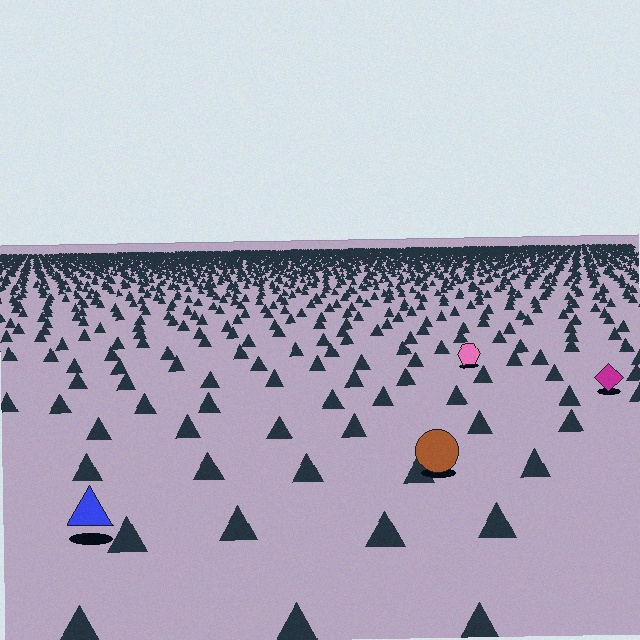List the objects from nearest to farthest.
From nearest to farthest: the blue triangle, the brown circle, the magenta diamond, the pink hexagon.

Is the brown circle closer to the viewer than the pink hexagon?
Yes. The brown circle is closer — you can tell from the texture gradient: the ground texture is coarser near it.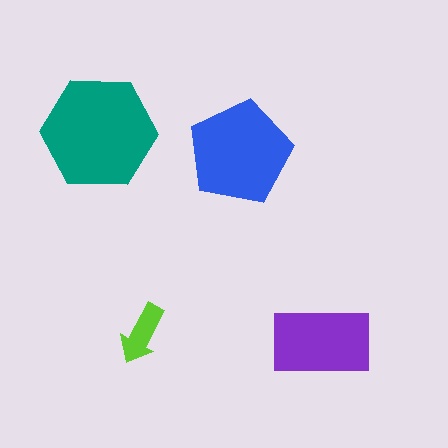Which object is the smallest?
The lime arrow.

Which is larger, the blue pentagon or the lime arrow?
The blue pentagon.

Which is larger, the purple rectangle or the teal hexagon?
The teal hexagon.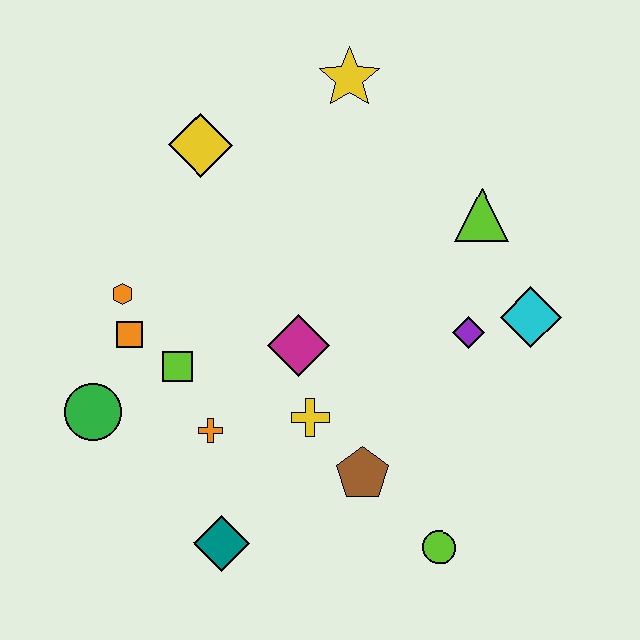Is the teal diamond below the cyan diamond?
Yes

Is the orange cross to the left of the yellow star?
Yes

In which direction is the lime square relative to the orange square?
The lime square is to the right of the orange square.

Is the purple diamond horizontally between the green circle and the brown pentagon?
No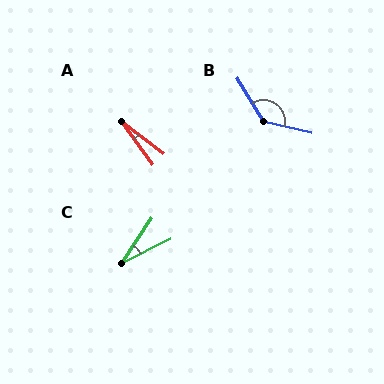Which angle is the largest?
B, at approximately 135 degrees.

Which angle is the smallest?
A, at approximately 17 degrees.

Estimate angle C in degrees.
Approximately 30 degrees.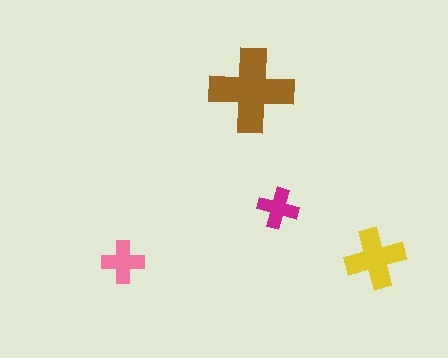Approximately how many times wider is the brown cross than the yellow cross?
About 1.5 times wider.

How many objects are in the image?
There are 4 objects in the image.